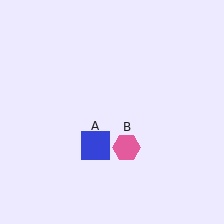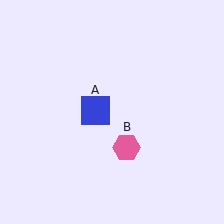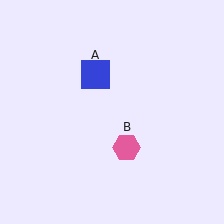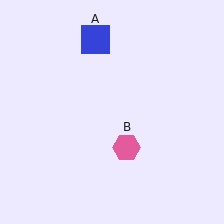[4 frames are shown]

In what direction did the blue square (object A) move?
The blue square (object A) moved up.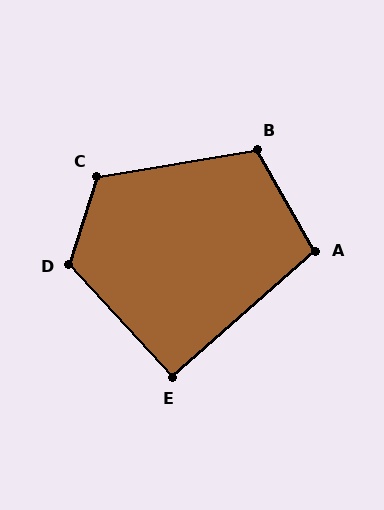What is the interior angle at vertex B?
Approximately 111 degrees (obtuse).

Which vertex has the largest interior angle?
D, at approximately 120 degrees.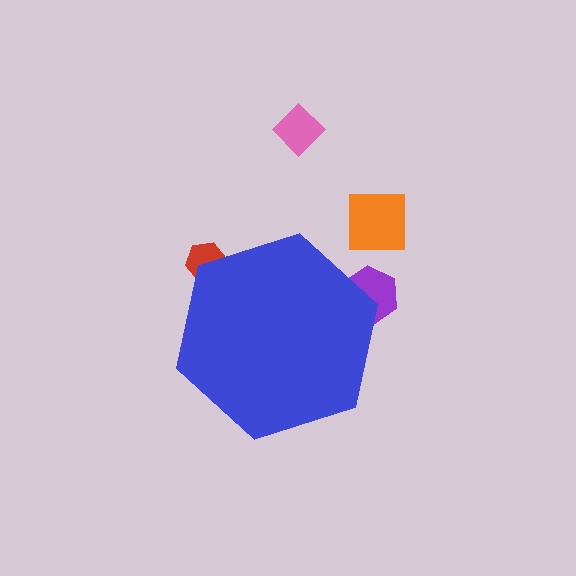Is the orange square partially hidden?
No, the orange square is fully visible.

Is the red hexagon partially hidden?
Yes, the red hexagon is partially hidden behind the blue hexagon.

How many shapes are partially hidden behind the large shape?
2 shapes are partially hidden.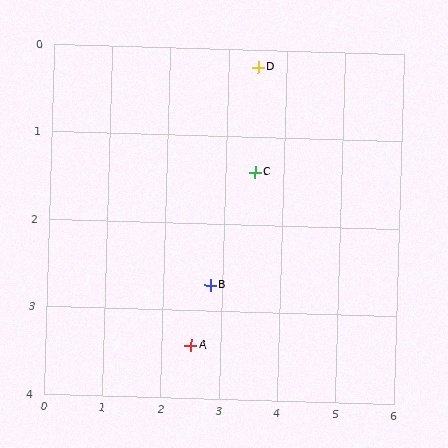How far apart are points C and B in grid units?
Points C and B are about 1.5 grid units apart.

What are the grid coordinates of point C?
Point C is at approximately (3.5, 1.4).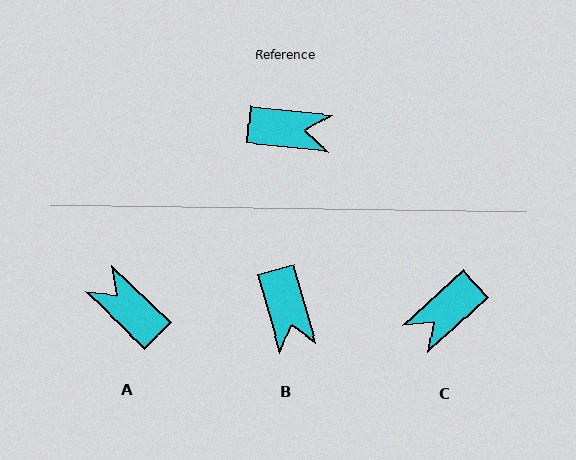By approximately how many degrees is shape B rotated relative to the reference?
Approximately 68 degrees clockwise.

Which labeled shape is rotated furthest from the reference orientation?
A, about 142 degrees away.